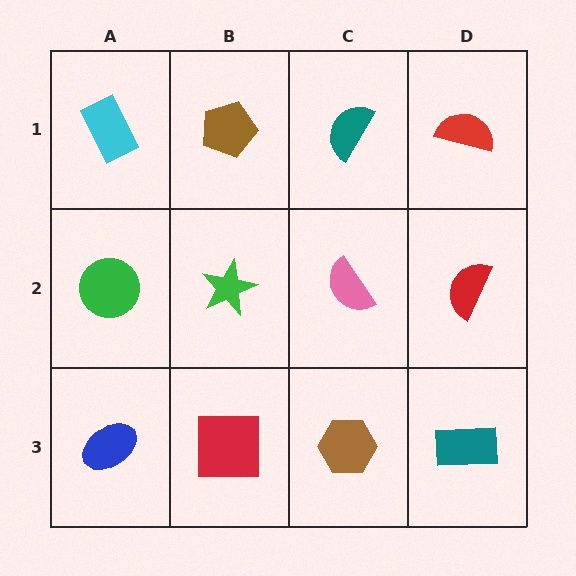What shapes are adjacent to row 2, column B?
A brown pentagon (row 1, column B), a red square (row 3, column B), a green circle (row 2, column A), a pink semicircle (row 2, column C).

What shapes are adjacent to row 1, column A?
A green circle (row 2, column A), a brown pentagon (row 1, column B).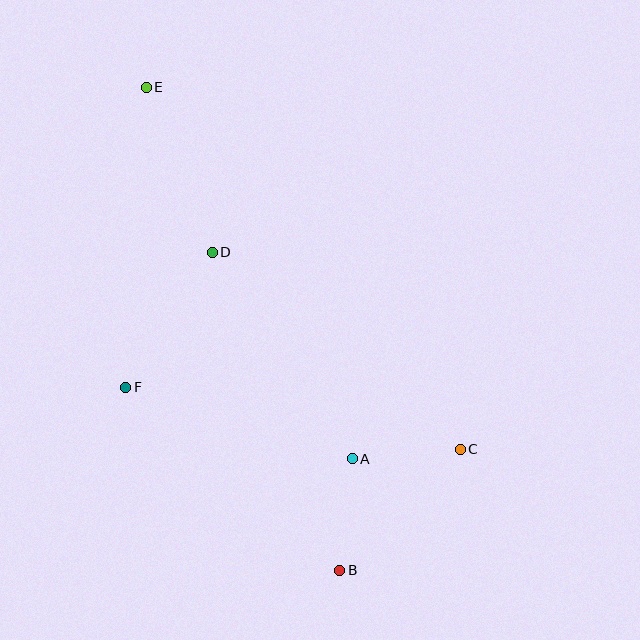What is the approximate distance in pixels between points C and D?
The distance between C and D is approximately 317 pixels.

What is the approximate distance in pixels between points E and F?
The distance between E and F is approximately 301 pixels.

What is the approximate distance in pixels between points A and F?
The distance between A and F is approximately 237 pixels.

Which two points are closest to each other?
Points A and C are closest to each other.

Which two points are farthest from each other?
Points B and E are farthest from each other.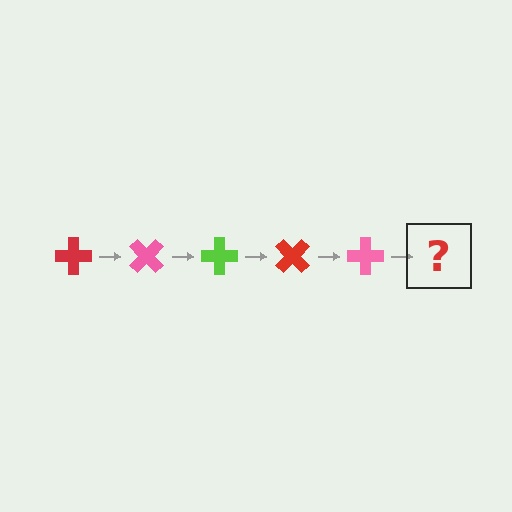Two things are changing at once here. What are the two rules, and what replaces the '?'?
The two rules are that it rotates 45 degrees each step and the color cycles through red, pink, and lime. The '?' should be a lime cross, rotated 225 degrees from the start.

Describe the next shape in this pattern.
It should be a lime cross, rotated 225 degrees from the start.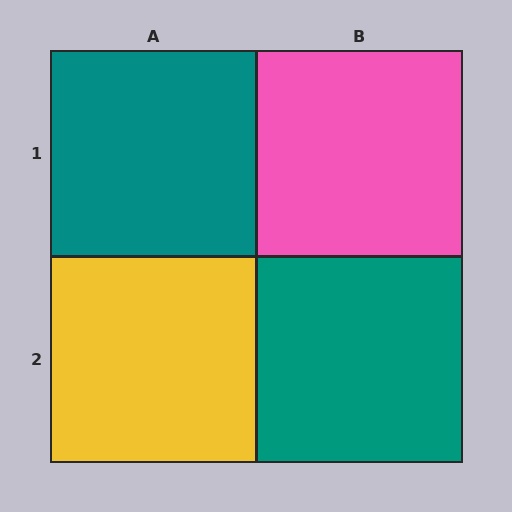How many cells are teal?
2 cells are teal.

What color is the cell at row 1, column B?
Pink.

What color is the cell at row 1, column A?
Teal.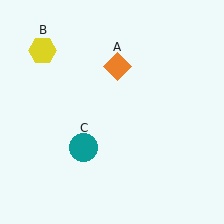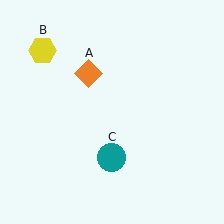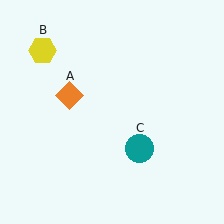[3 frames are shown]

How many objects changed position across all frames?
2 objects changed position: orange diamond (object A), teal circle (object C).